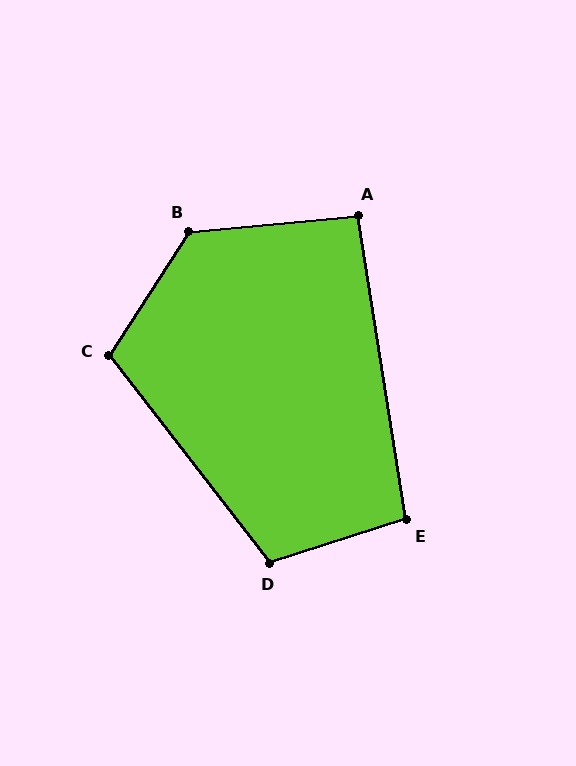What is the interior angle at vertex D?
Approximately 110 degrees (obtuse).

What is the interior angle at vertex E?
Approximately 98 degrees (obtuse).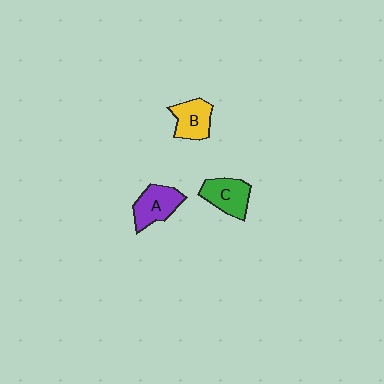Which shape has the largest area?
Shape A (purple).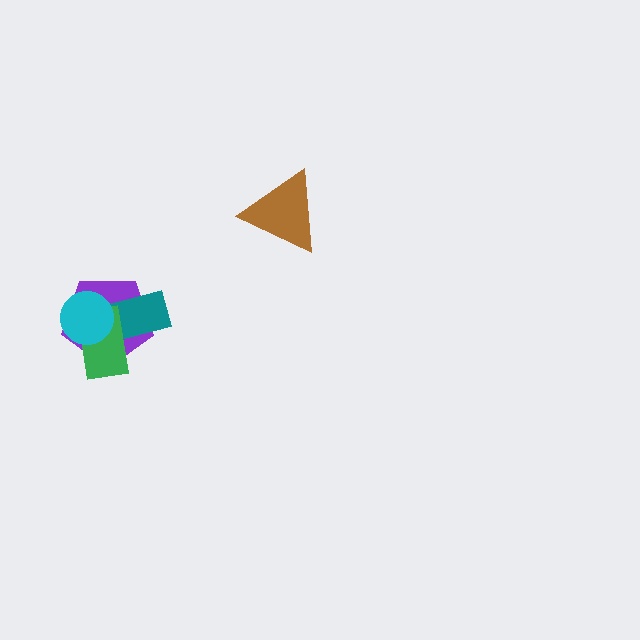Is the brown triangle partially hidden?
No, no other shape covers it.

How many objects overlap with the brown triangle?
0 objects overlap with the brown triangle.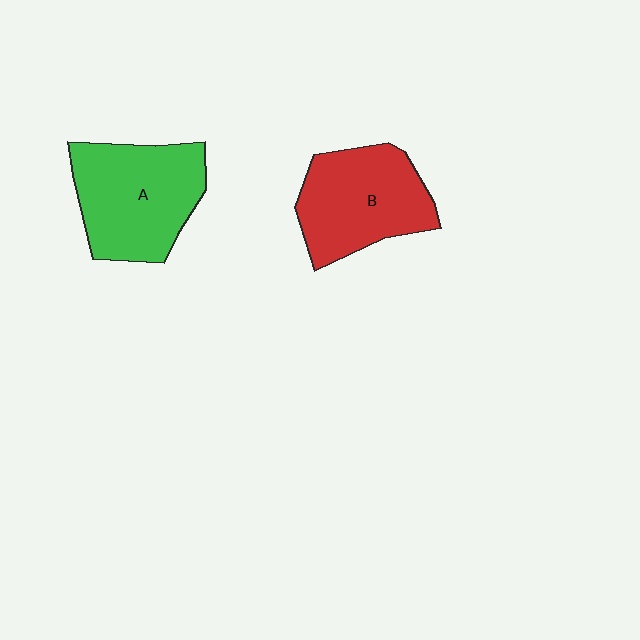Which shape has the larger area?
Shape A (green).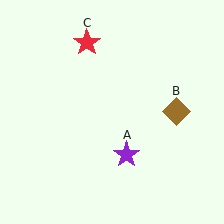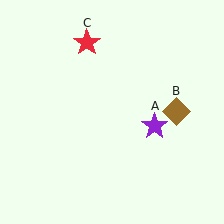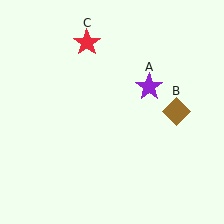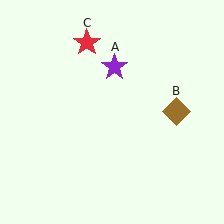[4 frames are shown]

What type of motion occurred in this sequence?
The purple star (object A) rotated counterclockwise around the center of the scene.